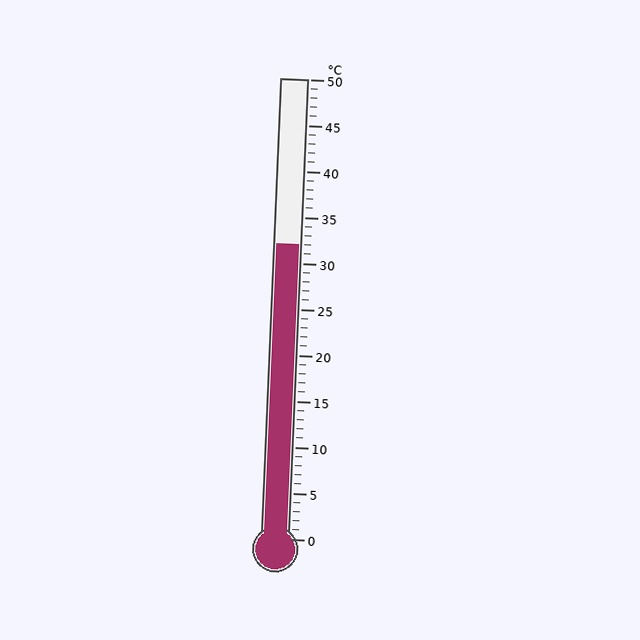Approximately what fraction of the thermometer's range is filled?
The thermometer is filled to approximately 65% of its range.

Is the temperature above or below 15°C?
The temperature is above 15°C.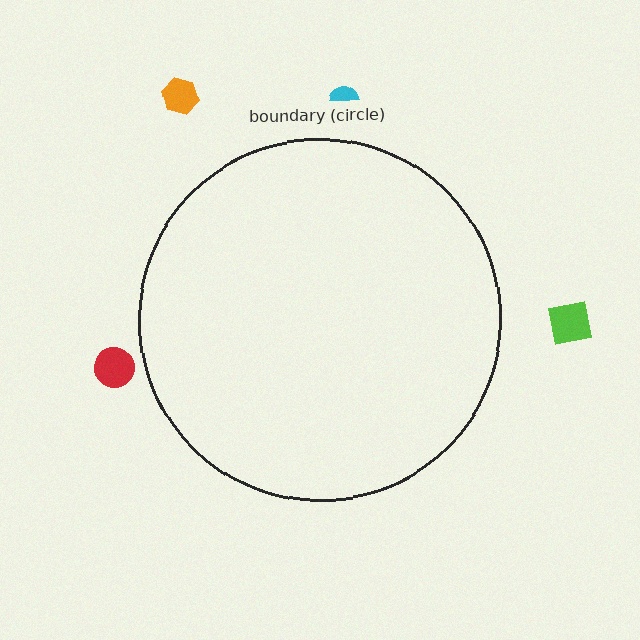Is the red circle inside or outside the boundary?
Outside.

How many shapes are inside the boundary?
0 inside, 4 outside.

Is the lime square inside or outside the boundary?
Outside.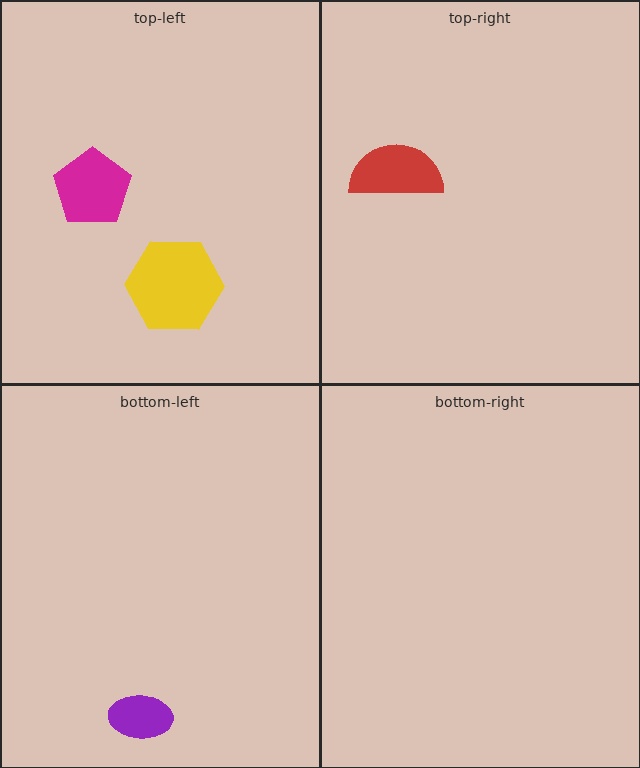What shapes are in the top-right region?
The red semicircle.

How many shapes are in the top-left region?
2.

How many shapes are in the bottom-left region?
1.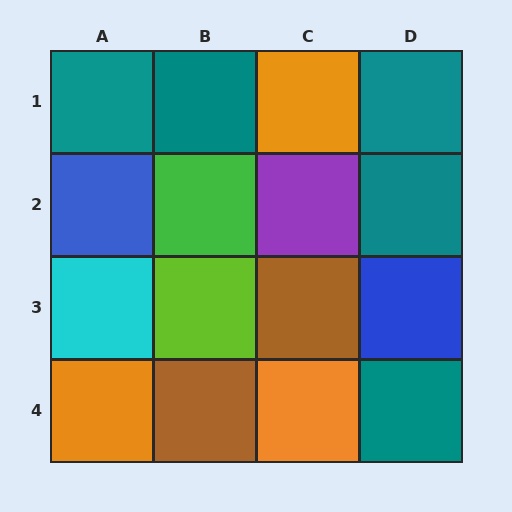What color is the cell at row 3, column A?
Cyan.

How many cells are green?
1 cell is green.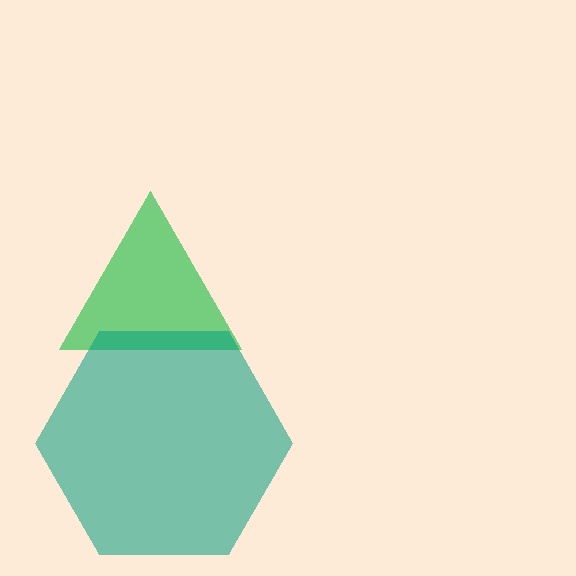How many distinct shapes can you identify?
There are 2 distinct shapes: a green triangle, a teal hexagon.